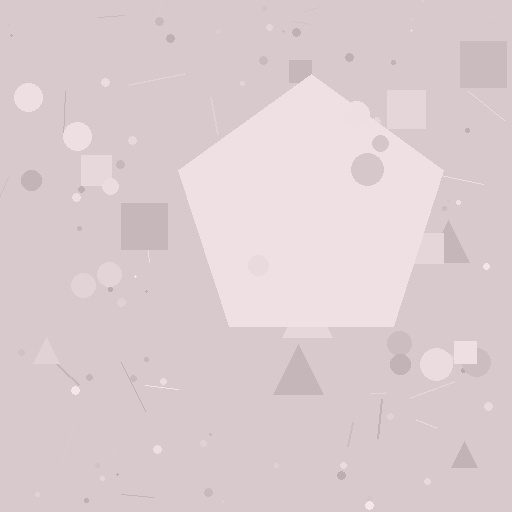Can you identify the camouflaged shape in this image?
The camouflaged shape is a pentagon.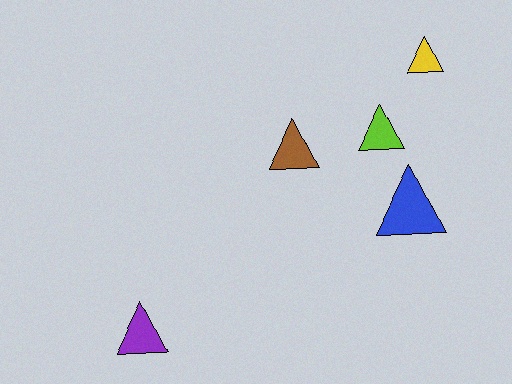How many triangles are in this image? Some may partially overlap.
There are 5 triangles.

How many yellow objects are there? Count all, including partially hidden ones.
There is 1 yellow object.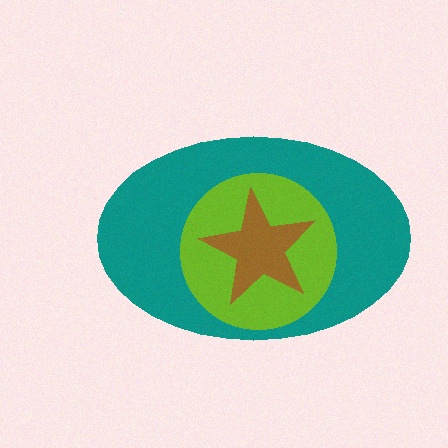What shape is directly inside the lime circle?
The brown star.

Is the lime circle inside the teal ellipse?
Yes.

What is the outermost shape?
The teal ellipse.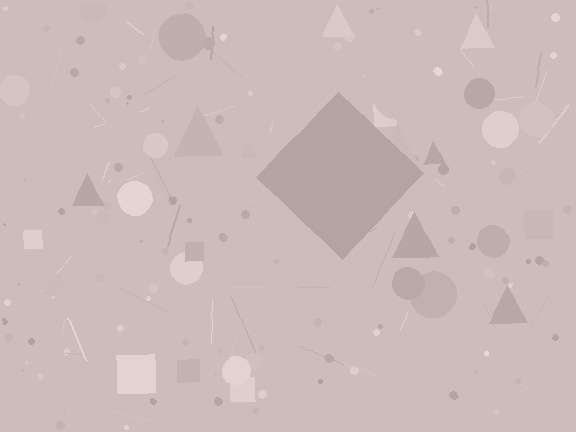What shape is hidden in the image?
A diamond is hidden in the image.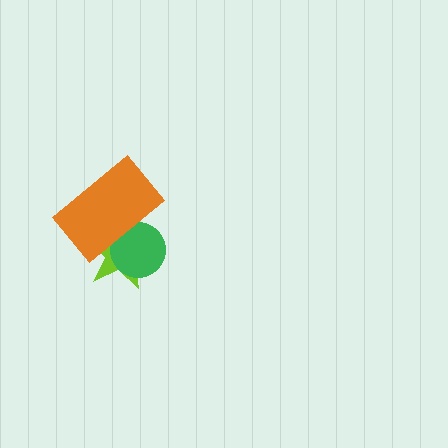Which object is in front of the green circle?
The orange rectangle is in front of the green circle.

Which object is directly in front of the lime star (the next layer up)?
The green circle is directly in front of the lime star.